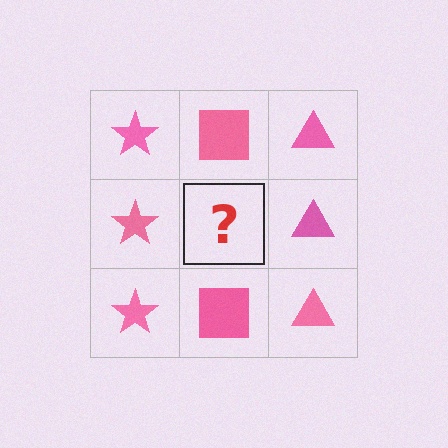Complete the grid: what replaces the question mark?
The question mark should be replaced with a pink square.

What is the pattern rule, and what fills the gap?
The rule is that each column has a consistent shape. The gap should be filled with a pink square.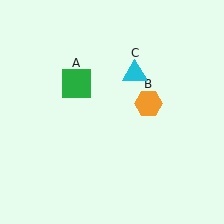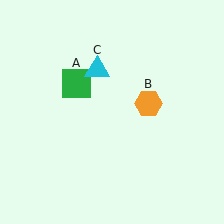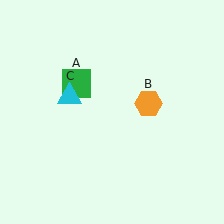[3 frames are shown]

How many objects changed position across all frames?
1 object changed position: cyan triangle (object C).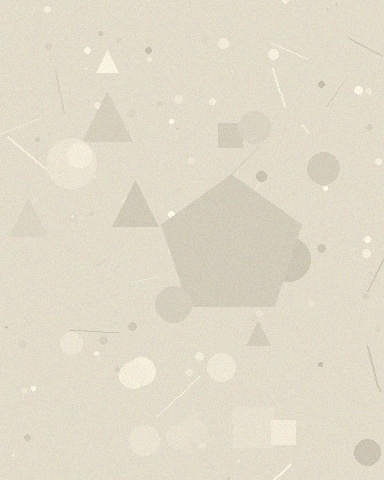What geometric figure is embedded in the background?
A pentagon is embedded in the background.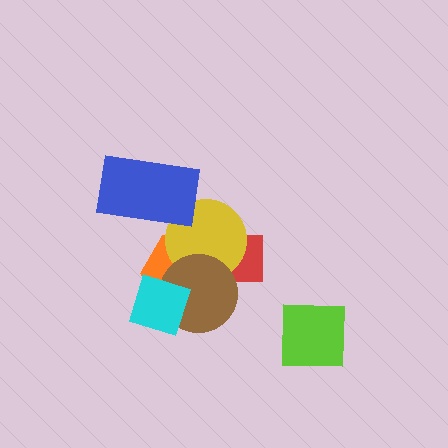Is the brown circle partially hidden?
Yes, it is partially covered by another shape.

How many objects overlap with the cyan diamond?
2 objects overlap with the cyan diamond.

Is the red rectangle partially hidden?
Yes, it is partially covered by another shape.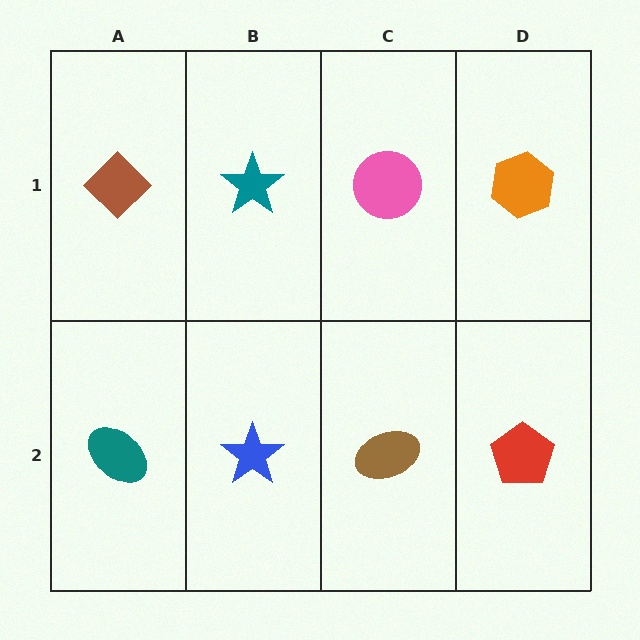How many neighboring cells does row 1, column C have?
3.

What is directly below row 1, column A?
A teal ellipse.